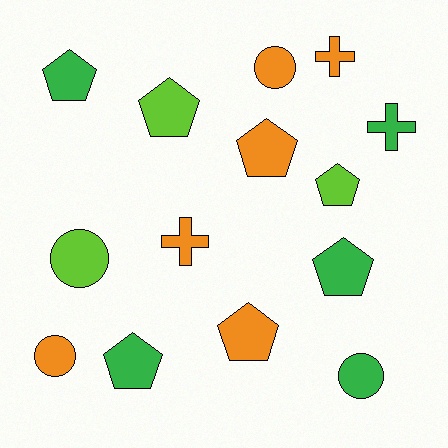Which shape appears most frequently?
Pentagon, with 7 objects.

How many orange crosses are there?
There are 2 orange crosses.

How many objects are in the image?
There are 14 objects.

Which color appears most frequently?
Orange, with 6 objects.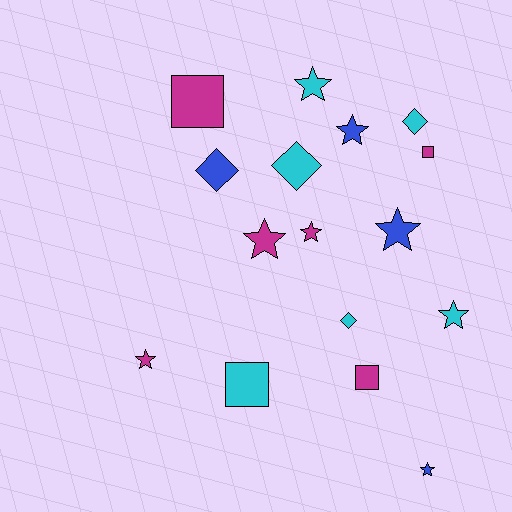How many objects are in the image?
There are 16 objects.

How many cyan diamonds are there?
There are 3 cyan diamonds.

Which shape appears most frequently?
Star, with 8 objects.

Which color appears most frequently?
Cyan, with 6 objects.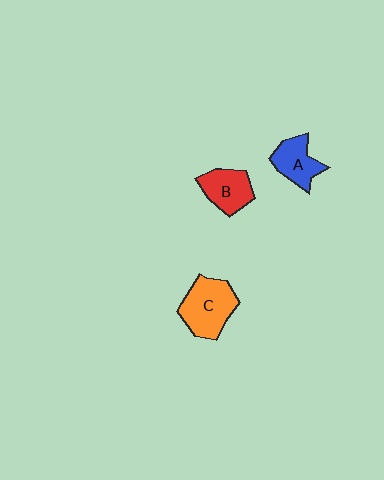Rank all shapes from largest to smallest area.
From largest to smallest: C (orange), B (red), A (blue).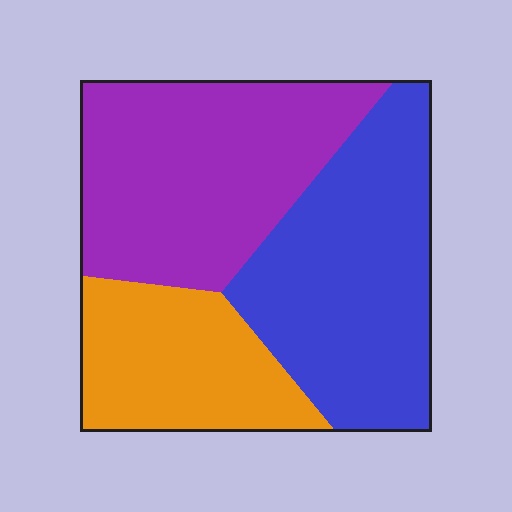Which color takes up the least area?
Orange, at roughly 25%.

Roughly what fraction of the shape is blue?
Blue covers 38% of the shape.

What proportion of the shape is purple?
Purple covers roughly 40% of the shape.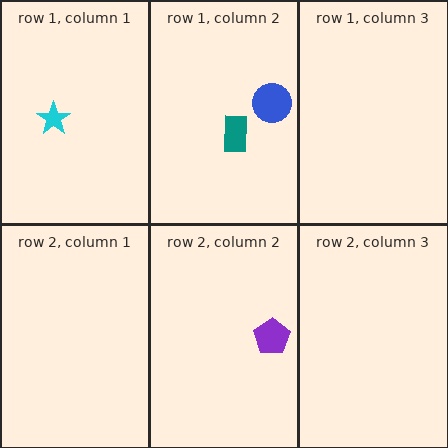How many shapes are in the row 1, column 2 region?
2.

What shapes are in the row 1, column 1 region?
The cyan star.